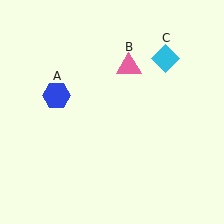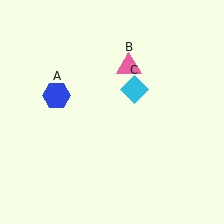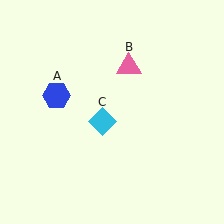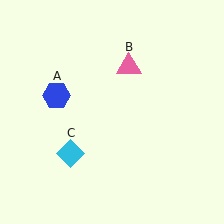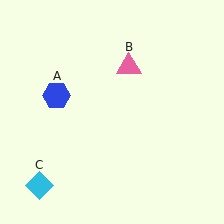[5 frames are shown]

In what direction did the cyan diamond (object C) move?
The cyan diamond (object C) moved down and to the left.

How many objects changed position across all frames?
1 object changed position: cyan diamond (object C).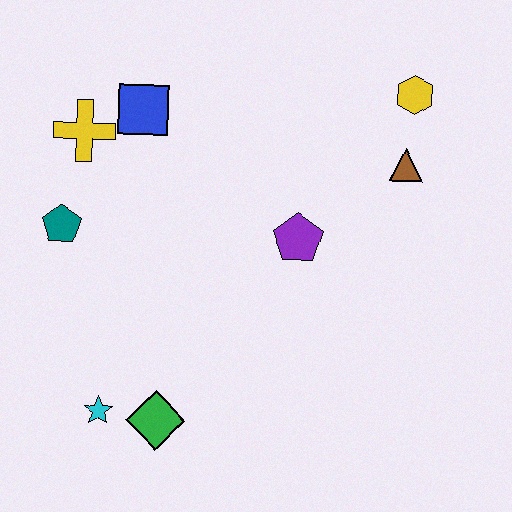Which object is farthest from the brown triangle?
The cyan star is farthest from the brown triangle.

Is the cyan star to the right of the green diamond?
No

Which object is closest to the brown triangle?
The yellow hexagon is closest to the brown triangle.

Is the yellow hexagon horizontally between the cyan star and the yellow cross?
No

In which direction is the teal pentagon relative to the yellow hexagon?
The teal pentagon is to the left of the yellow hexagon.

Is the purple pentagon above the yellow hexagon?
No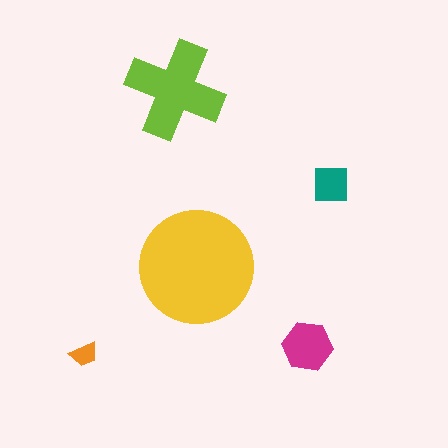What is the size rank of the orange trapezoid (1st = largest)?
5th.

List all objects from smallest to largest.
The orange trapezoid, the teal square, the magenta hexagon, the lime cross, the yellow circle.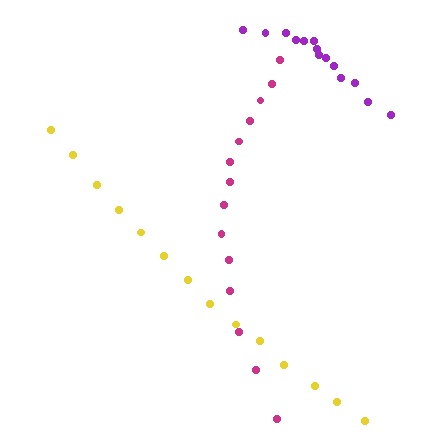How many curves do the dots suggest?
There are 3 distinct paths.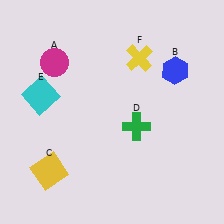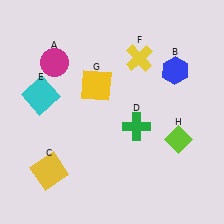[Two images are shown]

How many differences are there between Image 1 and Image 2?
There are 2 differences between the two images.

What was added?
A yellow square (G), a lime diamond (H) were added in Image 2.